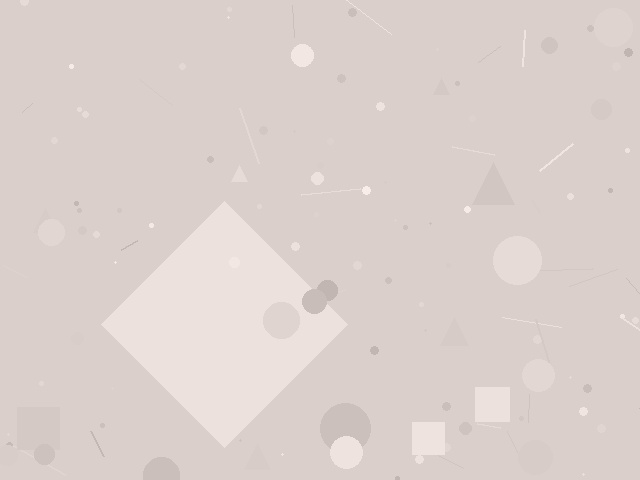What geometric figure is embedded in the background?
A diamond is embedded in the background.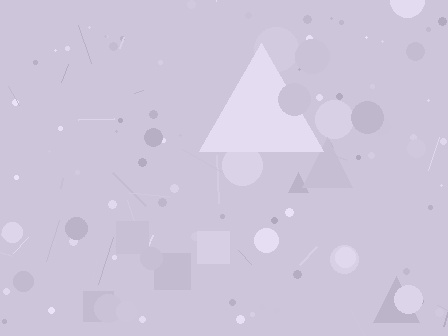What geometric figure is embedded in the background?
A triangle is embedded in the background.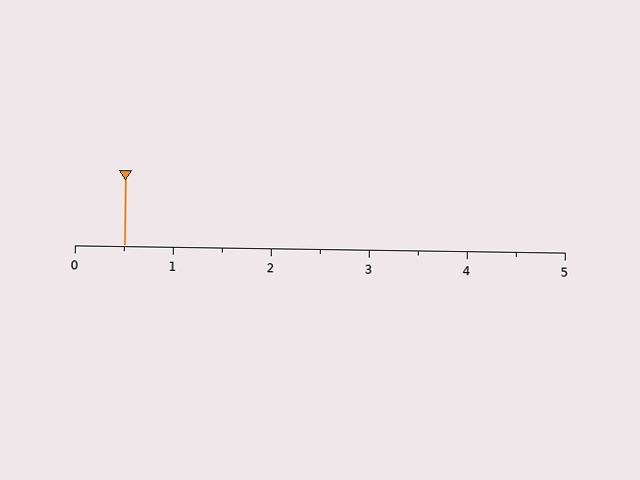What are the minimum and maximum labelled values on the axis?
The axis runs from 0 to 5.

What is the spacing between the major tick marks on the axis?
The major ticks are spaced 1 apart.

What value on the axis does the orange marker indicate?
The marker indicates approximately 0.5.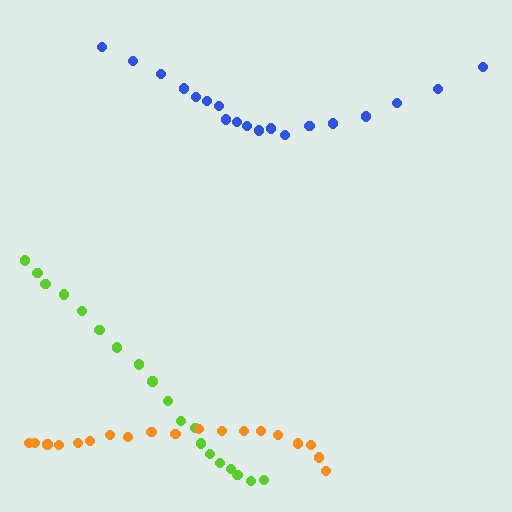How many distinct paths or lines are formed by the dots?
There are 3 distinct paths.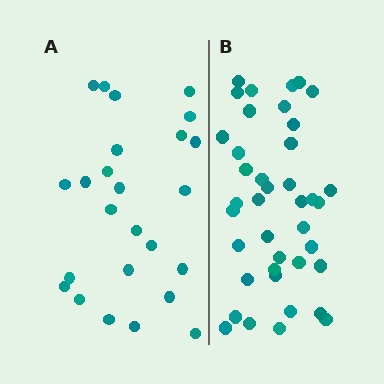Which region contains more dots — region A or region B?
Region B (the right region) has more dots.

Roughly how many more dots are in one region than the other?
Region B has approximately 15 more dots than region A.